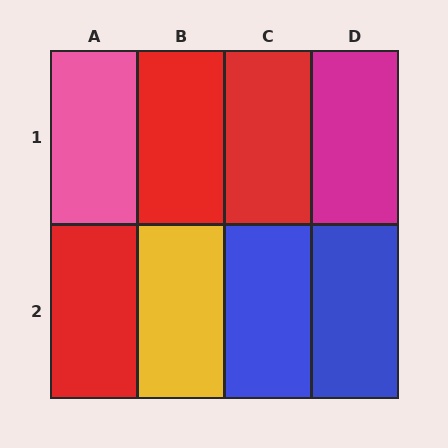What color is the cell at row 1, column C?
Red.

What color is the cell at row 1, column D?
Magenta.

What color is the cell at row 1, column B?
Red.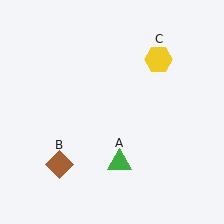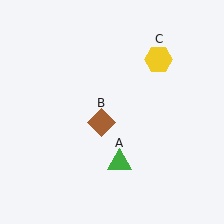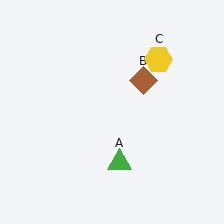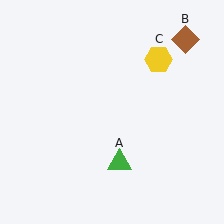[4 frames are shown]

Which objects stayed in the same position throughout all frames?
Green triangle (object A) and yellow hexagon (object C) remained stationary.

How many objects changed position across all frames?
1 object changed position: brown diamond (object B).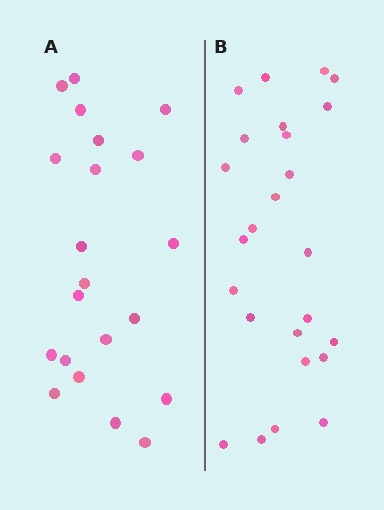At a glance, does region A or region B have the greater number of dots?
Region B (the right region) has more dots.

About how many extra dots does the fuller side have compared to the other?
Region B has about 4 more dots than region A.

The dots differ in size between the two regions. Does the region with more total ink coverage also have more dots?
No. Region A has more total ink coverage because its dots are larger, but region B actually contains more individual dots. Total area can be misleading — the number of items is what matters here.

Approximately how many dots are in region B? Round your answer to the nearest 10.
About 20 dots. (The exact count is 25, which rounds to 20.)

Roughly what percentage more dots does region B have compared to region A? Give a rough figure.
About 20% more.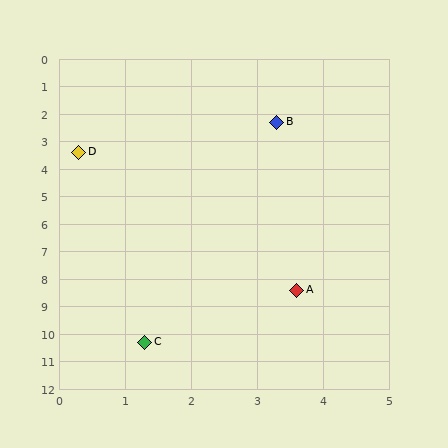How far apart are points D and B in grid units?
Points D and B are about 3.2 grid units apart.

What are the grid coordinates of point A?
Point A is at approximately (3.6, 8.4).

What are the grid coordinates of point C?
Point C is at approximately (1.3, 10.3).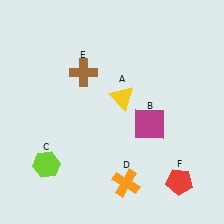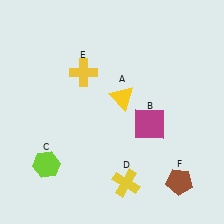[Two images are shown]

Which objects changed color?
D changed from orange to yellow. E changed from brown to yellow. F changed from red to brown.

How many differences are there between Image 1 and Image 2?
There are 3 differences between the two images.